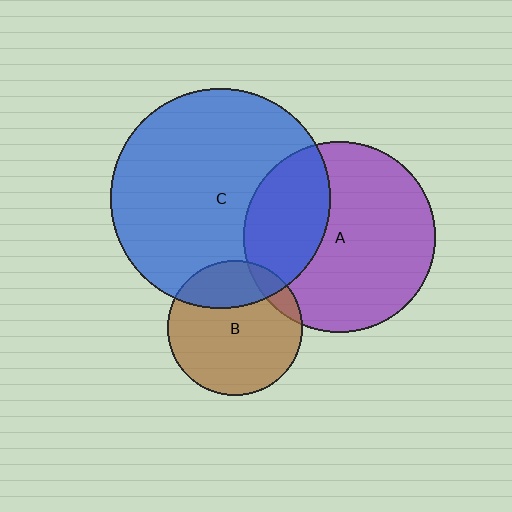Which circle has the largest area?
Circle C (blue).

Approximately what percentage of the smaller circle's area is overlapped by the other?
Approximately 25%.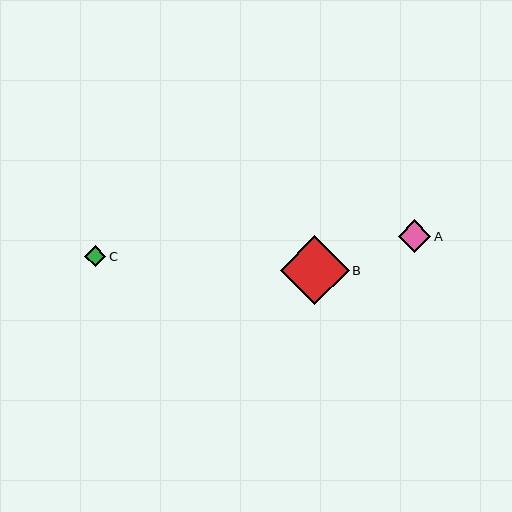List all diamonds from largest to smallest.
From largest to smallest: B, A, C.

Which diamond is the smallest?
Diamond C is the smallest with a size of approximately 21 pixels.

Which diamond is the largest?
Diamond B is the largest with a size of approximately 69 pixels.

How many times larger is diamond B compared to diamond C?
Diamond B is approximately 3.2 times the size of diamond C.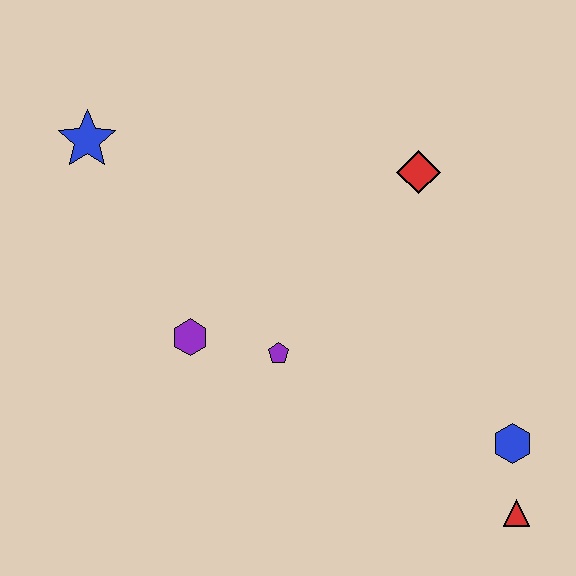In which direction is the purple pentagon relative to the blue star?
The purple pentagon is below the blue star.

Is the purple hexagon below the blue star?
Yes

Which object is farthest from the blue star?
The red triangle is farthest from the blue star.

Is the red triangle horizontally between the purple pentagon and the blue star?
No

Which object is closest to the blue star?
The purple hexagon is closest to the blue star.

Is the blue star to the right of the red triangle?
No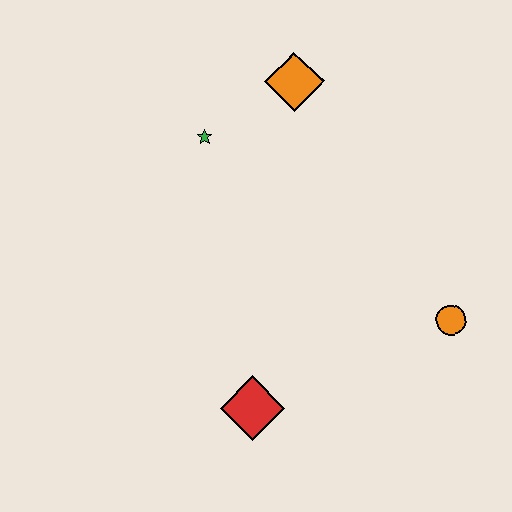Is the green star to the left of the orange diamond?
Yes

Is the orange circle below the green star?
Yes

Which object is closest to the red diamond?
The orange circle is closest to the red diamond.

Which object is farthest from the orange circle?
The green star is farthest from the orange circle.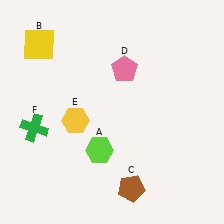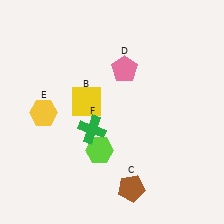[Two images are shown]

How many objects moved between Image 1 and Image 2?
3 objects moved between the two images.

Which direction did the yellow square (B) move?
The yellow square (B) moved down.